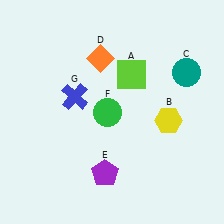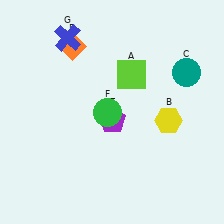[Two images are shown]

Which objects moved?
The objects that moved are: the orange diamond (D), the purple pentagon (E), the blue cross (G).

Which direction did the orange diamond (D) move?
The orange diamond (D) moved left.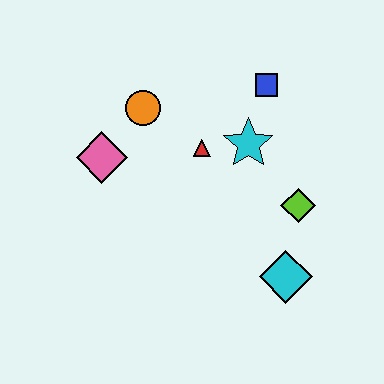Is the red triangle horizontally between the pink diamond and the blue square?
Yes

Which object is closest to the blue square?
The cyan star is closest to the blue square.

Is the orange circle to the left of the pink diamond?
No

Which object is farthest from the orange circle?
The cyan diamond is farthest from the orange circle.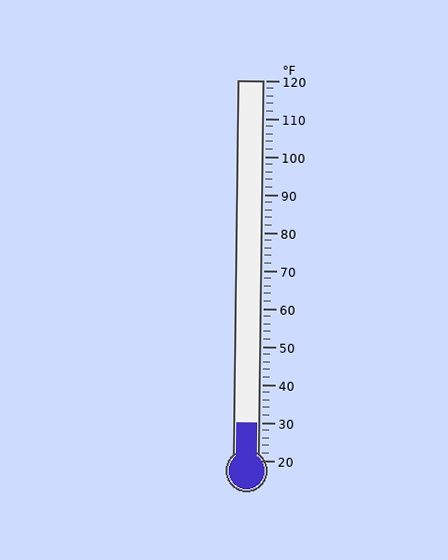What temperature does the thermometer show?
The thermometer shows approximately 30°F.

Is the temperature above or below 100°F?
The temperature is below 100°F.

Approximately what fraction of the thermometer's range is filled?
The thermometer is filled to approximately 10% of its range.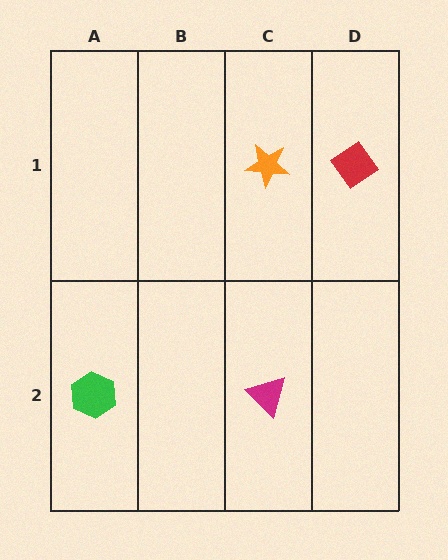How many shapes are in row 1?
2 shapes.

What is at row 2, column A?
A green hexagon.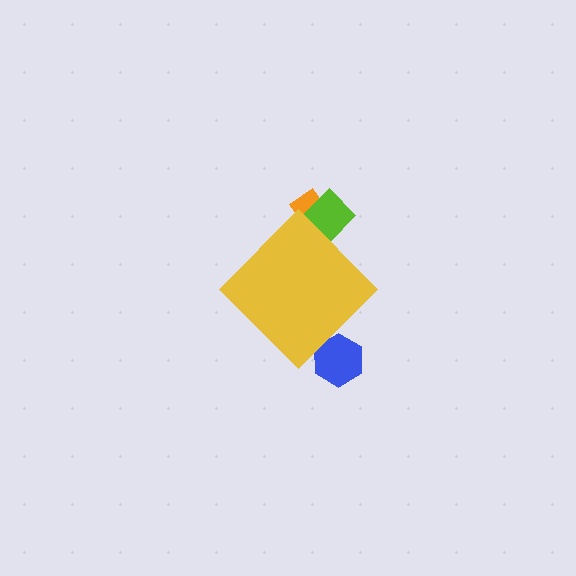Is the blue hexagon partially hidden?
Yes, the blue hexagon is partially hidden behind the yellow diamond.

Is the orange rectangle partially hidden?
Yes, the orange rectangle is partially hidden behind the yellow diamond.